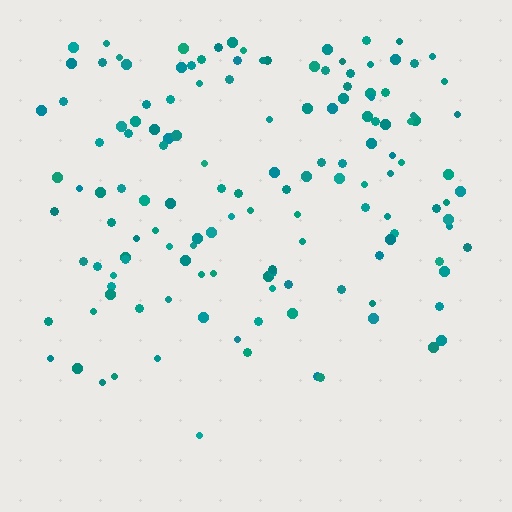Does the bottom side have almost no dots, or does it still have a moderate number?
Still a moderate number, just noticeably fewer than the top.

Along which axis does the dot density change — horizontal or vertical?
Vertical.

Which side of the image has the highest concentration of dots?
The top.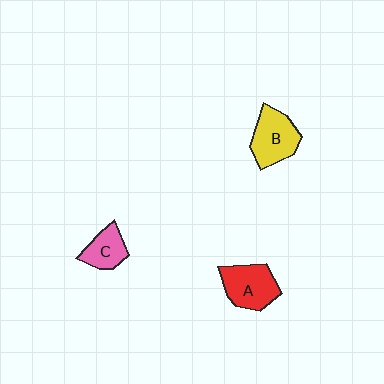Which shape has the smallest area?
Shape C (pink).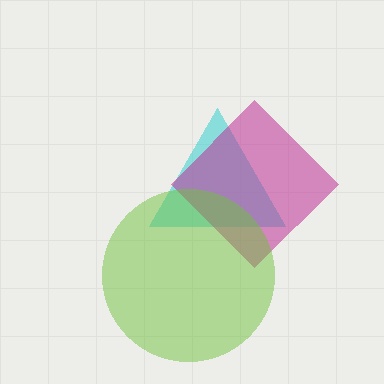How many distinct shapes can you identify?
There are 3 distinct shapes: a cyan triangle, a magenta diamond, a lime circle.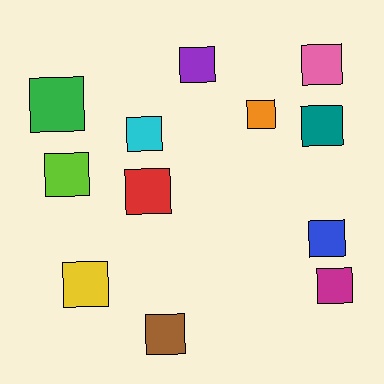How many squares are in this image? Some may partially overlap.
There are 12 squares.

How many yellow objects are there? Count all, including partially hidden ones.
There is 1 yellow object.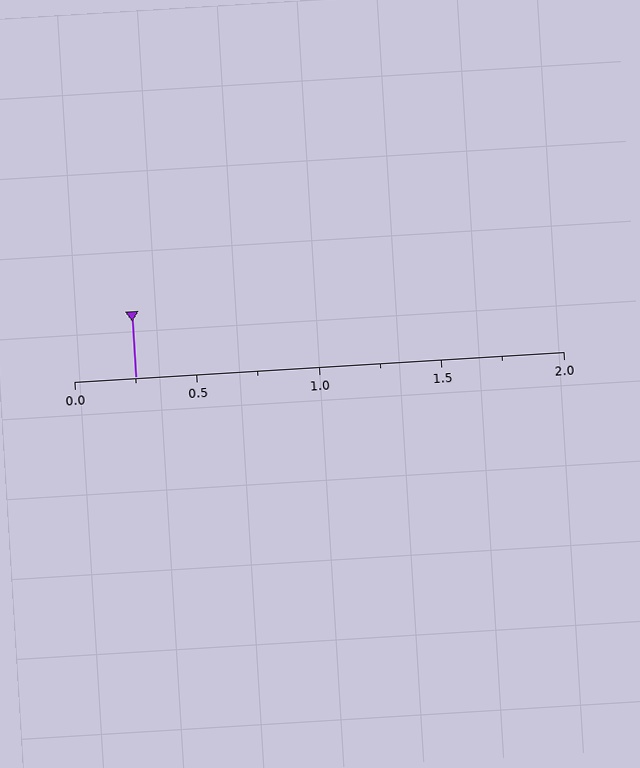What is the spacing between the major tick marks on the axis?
The major ticks are spaced 0.5 apart.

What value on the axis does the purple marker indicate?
The marker indicates approximately 0.25.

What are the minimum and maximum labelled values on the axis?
The axis runs from 0.0 to 2.0.